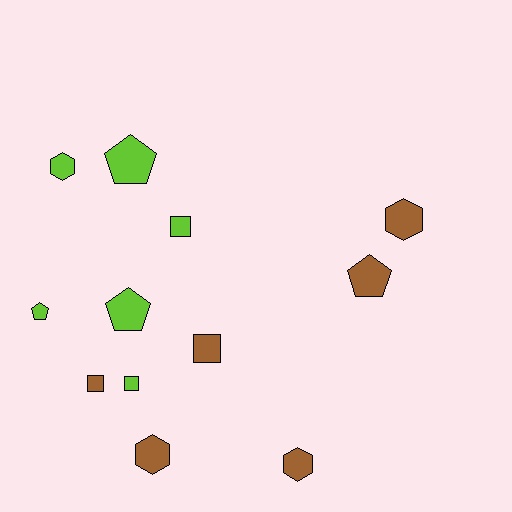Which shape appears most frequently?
Pentagon, with 4 objects.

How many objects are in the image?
There are 12 objects.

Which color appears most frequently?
Brown, with 6 objects.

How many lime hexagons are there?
There is 1 lime hexagon.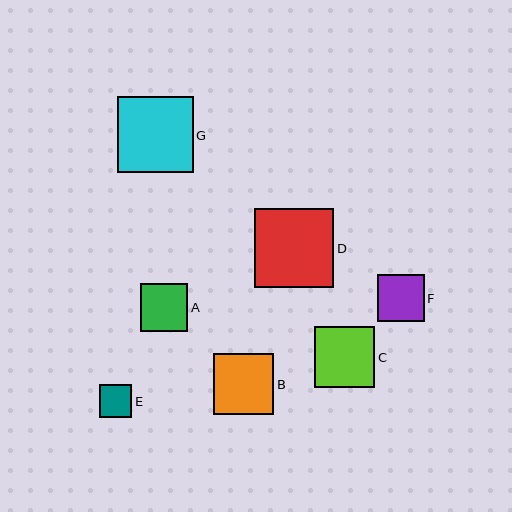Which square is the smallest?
Square E is the smallest with a size of approximately 33 pixels.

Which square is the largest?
Square D is the largest with a size of approximately 79 pixels.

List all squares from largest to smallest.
From largest to smallest: D, G, B, C, F, A, E.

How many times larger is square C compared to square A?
Square C is approximately 1.3 times the size of square A.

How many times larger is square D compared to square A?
Square D is approximately 1.7 times the size of square A.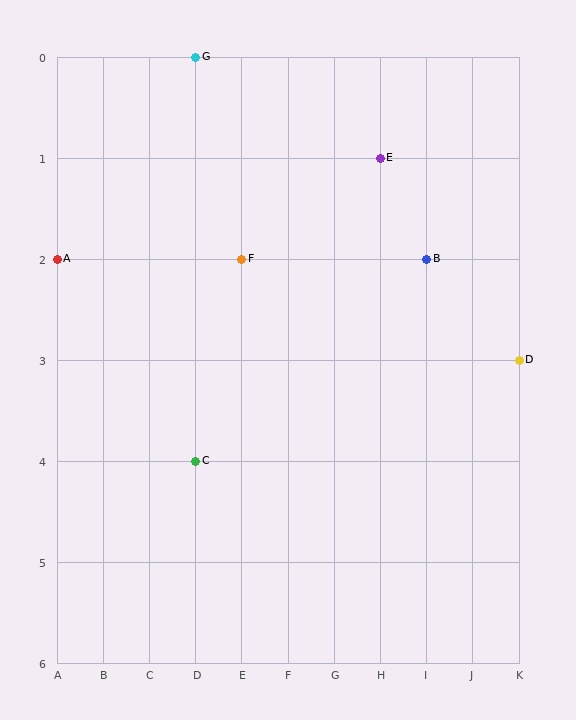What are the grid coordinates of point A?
Point A is at grid coordinates (A, 2).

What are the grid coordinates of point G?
Point G is at grid coordinates (D, 0).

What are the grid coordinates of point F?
Point F is at grid coordinates (E, 2).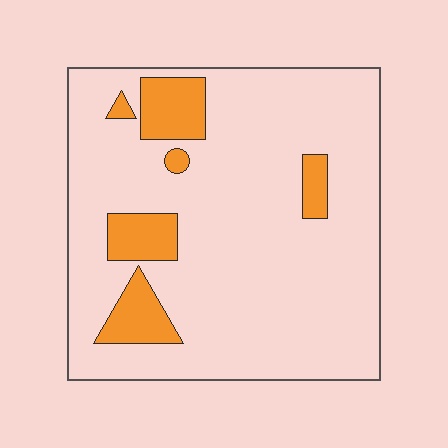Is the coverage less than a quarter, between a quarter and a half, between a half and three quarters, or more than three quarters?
Less than a quarter.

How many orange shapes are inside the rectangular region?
6.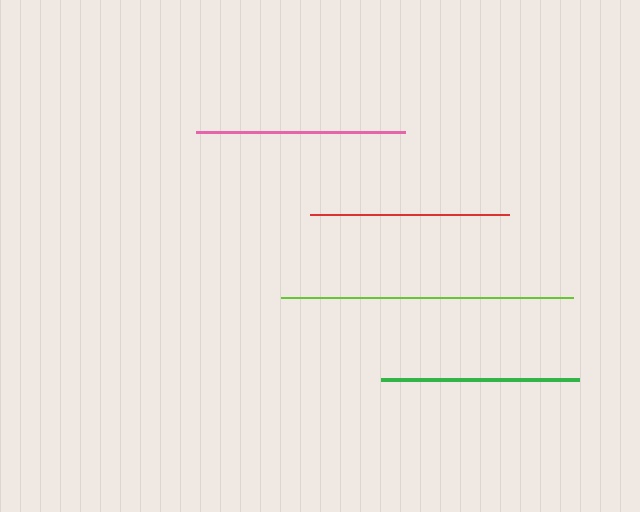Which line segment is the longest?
The lime line is the longest at approximately 293 pixels.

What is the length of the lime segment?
The lime segment is approximately 293 pixels long.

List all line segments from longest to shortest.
From longest to shortest: lime, pink, red, green.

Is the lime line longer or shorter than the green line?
The lime line is longer than the green line.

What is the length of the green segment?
The green segment is approximately 198 pixels long.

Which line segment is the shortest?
The green line is the shortest at approximately 198 pixels.